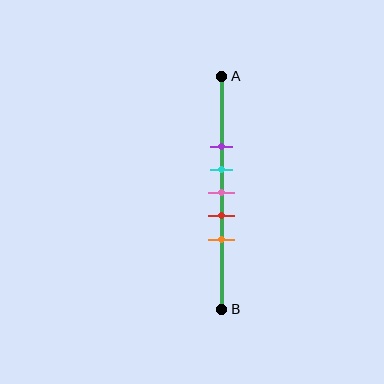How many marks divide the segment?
There are 5 marks dividing the segment.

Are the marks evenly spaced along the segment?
Yes, the marks are approximately evenly spaced.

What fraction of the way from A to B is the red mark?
The red mark is approximately 60% (0.6) of the way from A to B.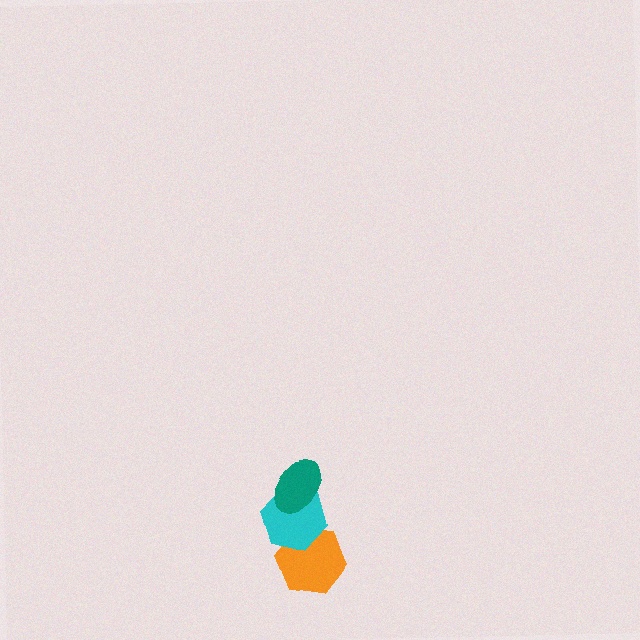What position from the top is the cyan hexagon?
The cyan hexagon is 2nd from the top.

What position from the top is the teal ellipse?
The teal ellipse is 1st from the top.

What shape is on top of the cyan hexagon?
The teal ellipse is on top of the cyan hexagon.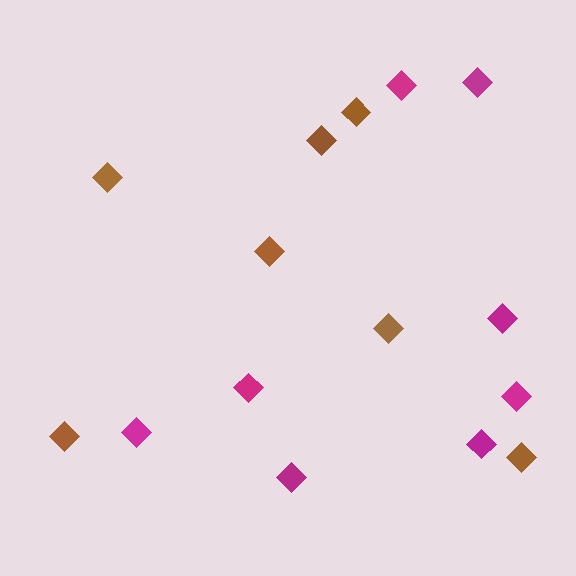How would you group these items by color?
There are 2 groups: one group of brown diamonds (7) and one group of magenta diamonds (8).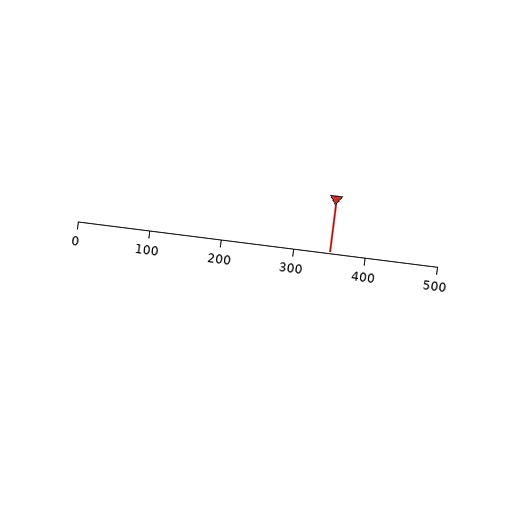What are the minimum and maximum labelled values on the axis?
The axis runs from 0 to 500.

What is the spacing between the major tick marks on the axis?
The major ticks are spaced 100 apart.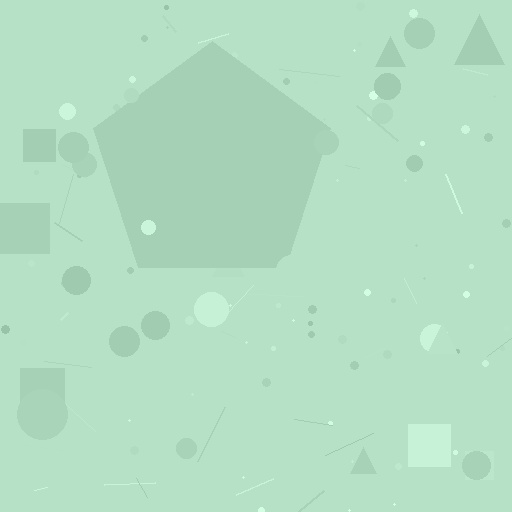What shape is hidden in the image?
A pentagon is hidden in the image.